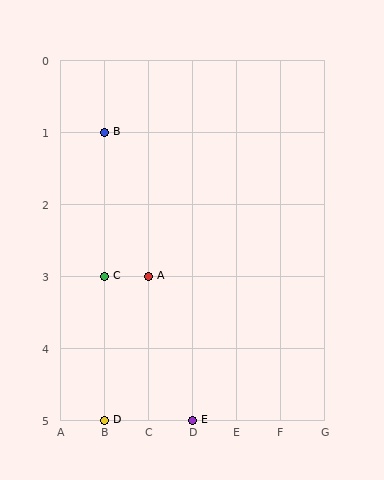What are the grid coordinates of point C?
Point C is at grid coordinates (B, 3).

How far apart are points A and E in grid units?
Points A and E are 1 column and 2 rows apart (about 2.2 grid units diagonally).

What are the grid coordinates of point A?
Point A is at grid coordinates (C, 3).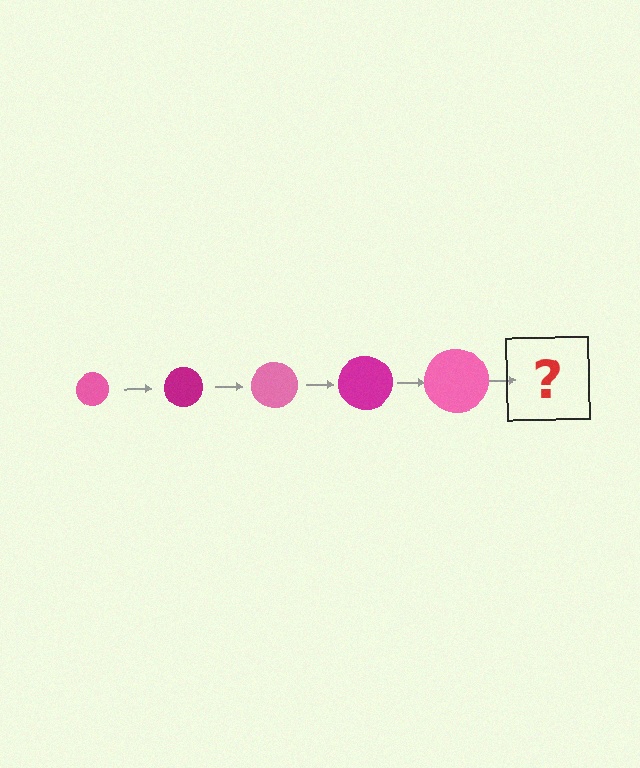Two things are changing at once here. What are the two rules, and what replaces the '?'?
The two rules are that the circle grows larger each step and the color cycles through pink and magenta. The '?' should be a magenta circle, larger than the previous one.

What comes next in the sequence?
The next element should be a magenta circle, larger than the previous one.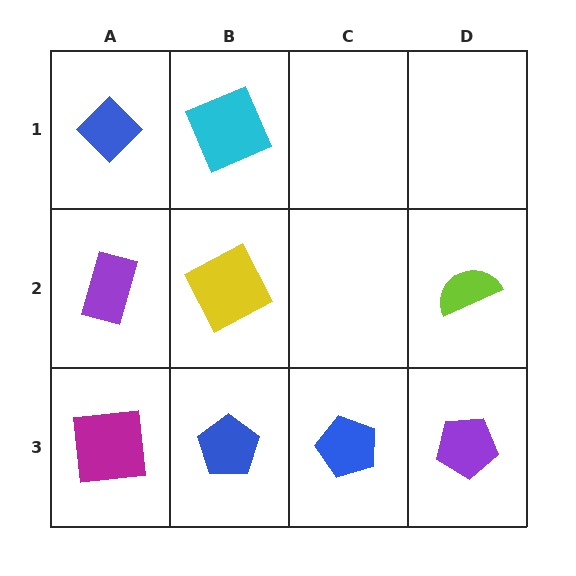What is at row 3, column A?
A magenta square.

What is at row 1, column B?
A cyan square.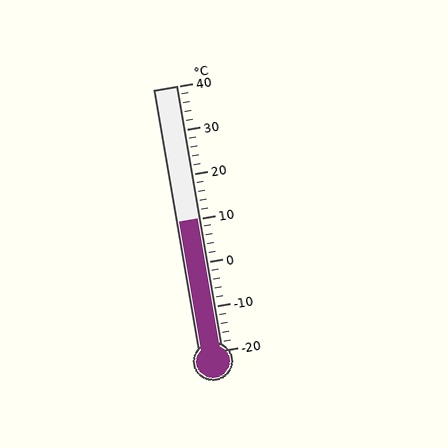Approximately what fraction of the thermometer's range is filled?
The thermometer is filled to approximately 50% of its range.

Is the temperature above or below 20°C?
The temperature is below 20°C.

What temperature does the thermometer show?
The thermometer shows approximately 10°C.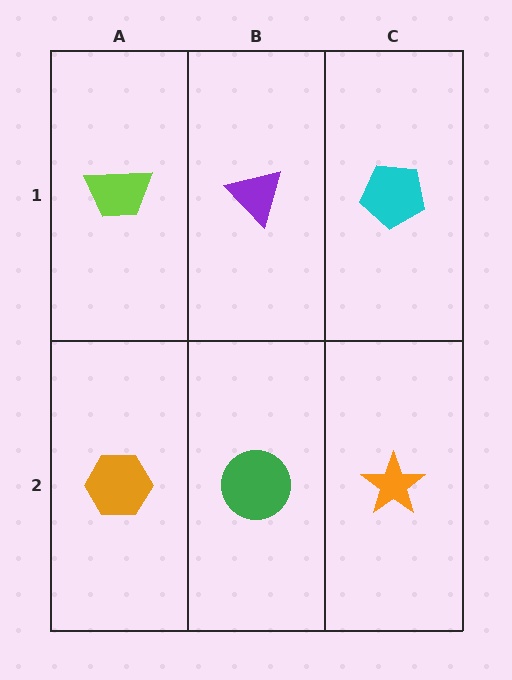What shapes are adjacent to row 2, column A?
A lime trapezoid (row 1, column A), a green circle (row 2, column B).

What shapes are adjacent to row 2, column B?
A purple triangle (row 1, column B), an orange hexagon (row 2, column A), an orange star (row 2, column C).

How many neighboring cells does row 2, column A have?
2.